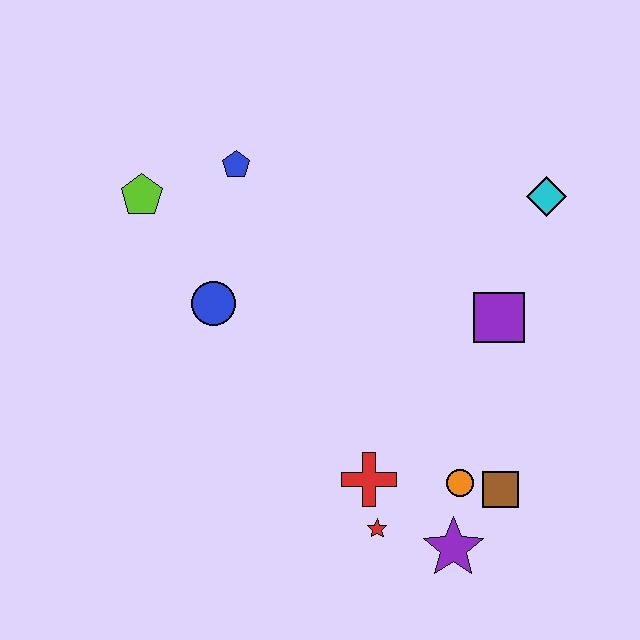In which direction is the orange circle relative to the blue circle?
The orange circle is to the right of the blue circle.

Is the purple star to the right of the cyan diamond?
No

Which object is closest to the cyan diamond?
The purple square is closest to the cyan diamond.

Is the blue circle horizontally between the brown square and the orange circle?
No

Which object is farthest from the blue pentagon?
The purple star is farthest from the blue pentagon.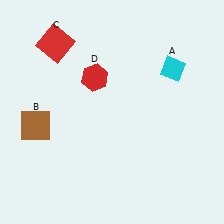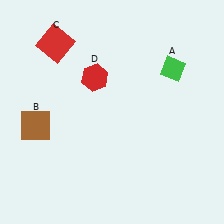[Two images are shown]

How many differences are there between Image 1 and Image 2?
There is 1 difference between the two images.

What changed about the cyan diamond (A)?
In Image 1, A is cyan. In Image 2, it changed to green.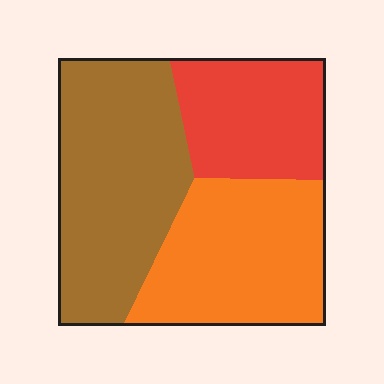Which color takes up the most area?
Brown, at roughly 40%.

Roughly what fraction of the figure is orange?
Orange takes up between a quarter and a half of the figure.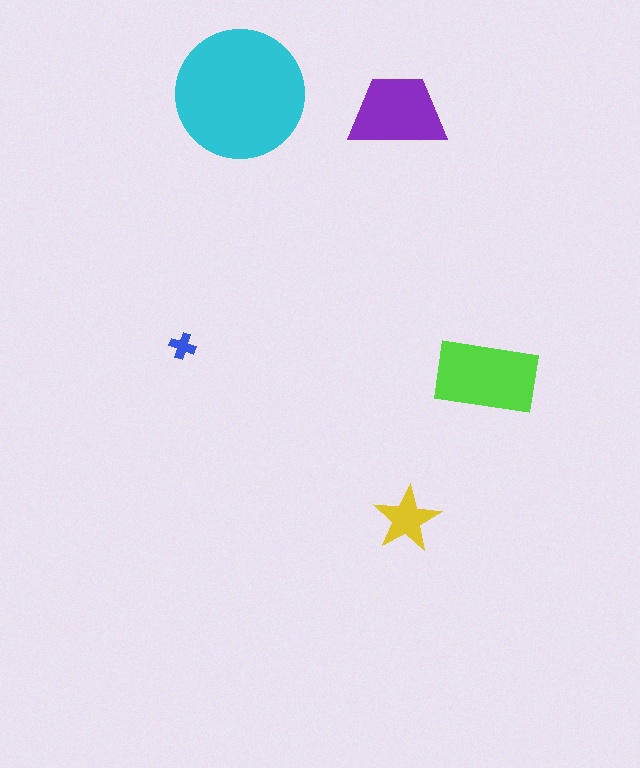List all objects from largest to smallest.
The cyan circle, the lime rectangle, the purple trapezoid, the yellow star, the blue cross.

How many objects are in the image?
There are 5 objects in the image.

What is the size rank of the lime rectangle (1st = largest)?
2nd.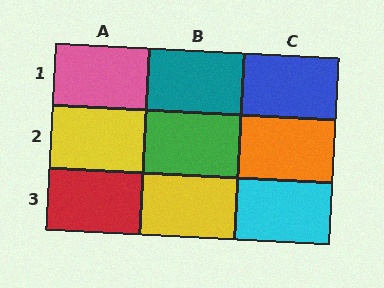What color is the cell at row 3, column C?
Cyan.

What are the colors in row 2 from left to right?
Yellow, green, orange.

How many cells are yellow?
2 cells are yellow.